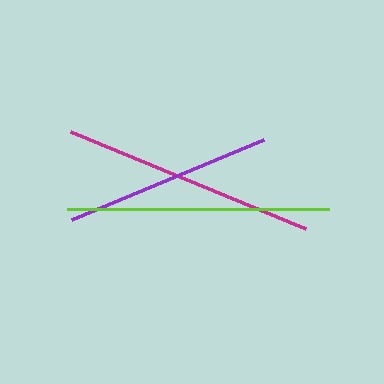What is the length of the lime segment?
The lime segment is approximately 262 pixels long.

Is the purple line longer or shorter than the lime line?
The lime line is longer than the purple line.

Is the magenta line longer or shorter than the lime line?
The lime line is longer than the magenta line.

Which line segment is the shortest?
The purple line is the shortest at approximately 208 pixels.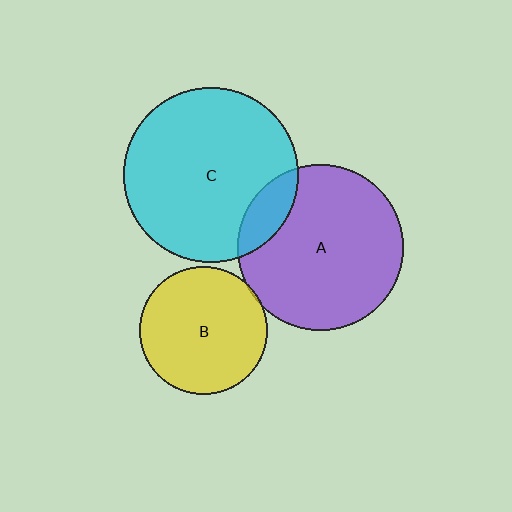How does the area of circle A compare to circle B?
Approximately 1.7 times.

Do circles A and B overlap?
Yes.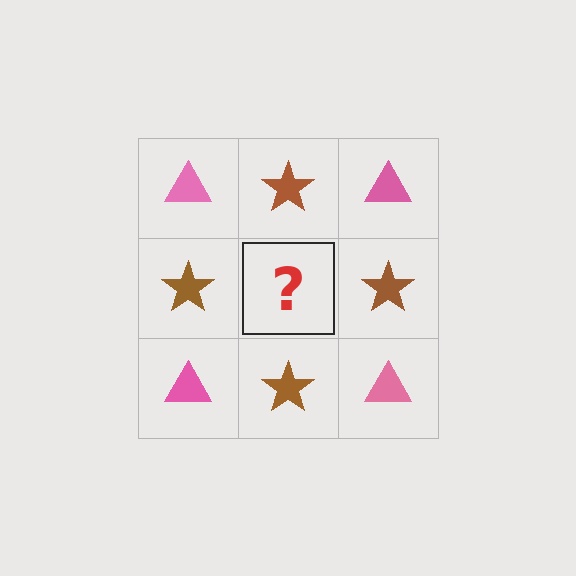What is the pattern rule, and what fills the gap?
The rule is that it alternates pink triangle and brown star in a checkerboard pattern. The gap should be filled with a pink triangle.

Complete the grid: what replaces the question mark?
The question mark should be replaced with a pink triangle.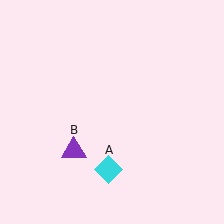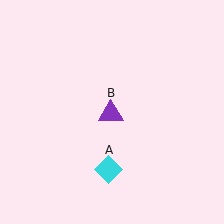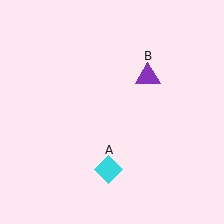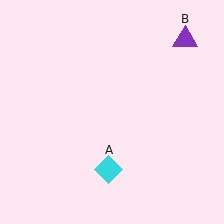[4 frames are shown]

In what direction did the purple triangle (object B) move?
The purple triangle (object B) moved up and to the right.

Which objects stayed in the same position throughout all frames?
Cyan diamond (object A) remained stationary.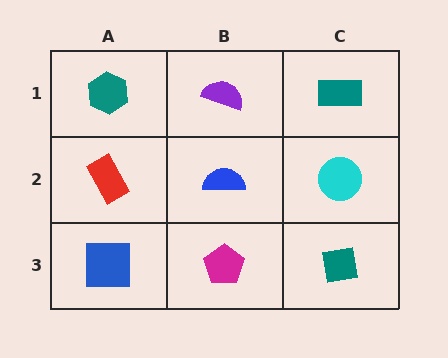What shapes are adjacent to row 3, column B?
A blue semicircle (row 2, column B), a blue square (row 3, column A), a teal square (row 3, column C).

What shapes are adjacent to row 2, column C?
A teal rectangle (row 1, column C), a teal square (row 3, column C), a blue semicircle (row 2, column B).